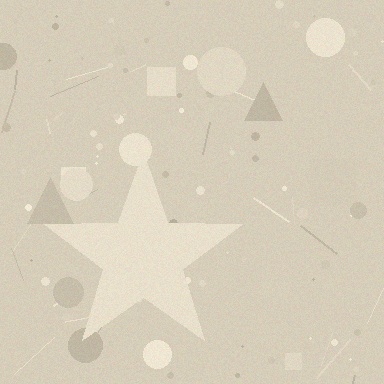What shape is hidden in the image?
A star is hidden in the image.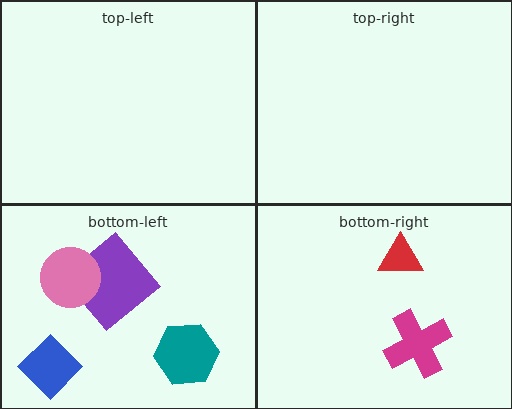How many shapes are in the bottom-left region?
4.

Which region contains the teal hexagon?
The bottom-left region.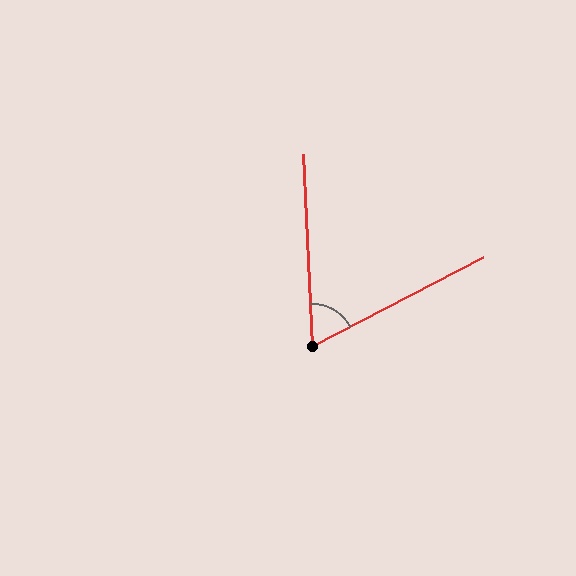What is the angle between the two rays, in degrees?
Approximately 65 degrees.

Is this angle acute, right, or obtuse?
It is acute.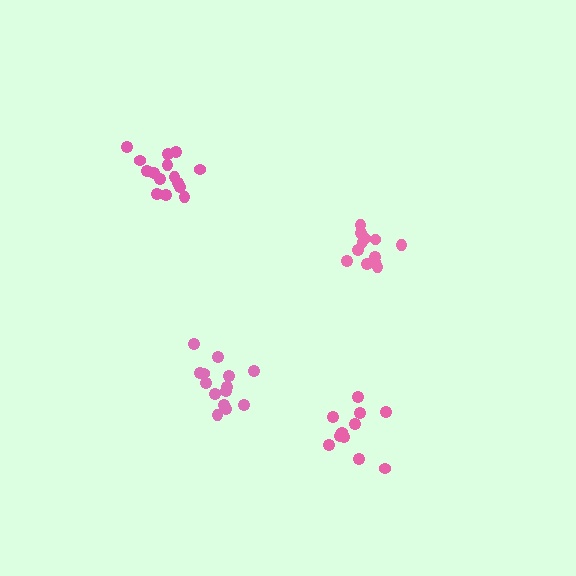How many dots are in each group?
Group 1: 11 dots, Group 2: 16 dots, Group 3: 13 dots, Group 4: 14 dots (54 total).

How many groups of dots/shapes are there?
There are 4 groups.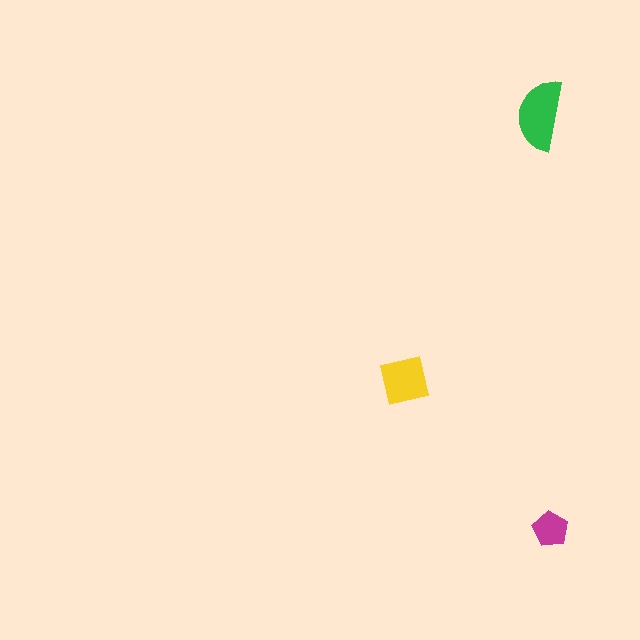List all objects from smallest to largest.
The magenta pentagon, the yellow square, the green semicircle.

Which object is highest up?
The green semicircle is topmost.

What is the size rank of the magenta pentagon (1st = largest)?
3rd.